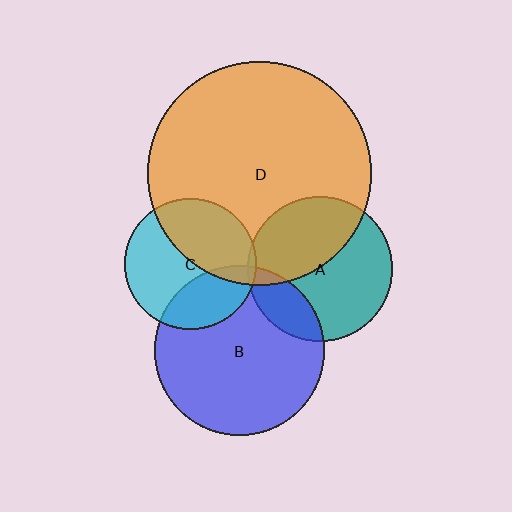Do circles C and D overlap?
Yes.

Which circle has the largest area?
Circle D (orange).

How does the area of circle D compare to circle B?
Approximately 1.7 times.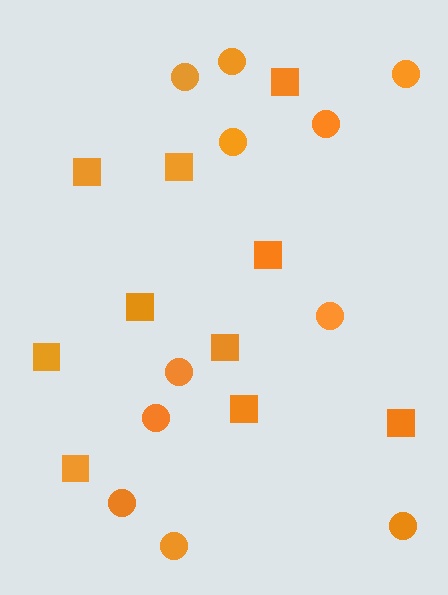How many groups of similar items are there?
There are 2 groups: one group of squares (10) and one group of circles (11).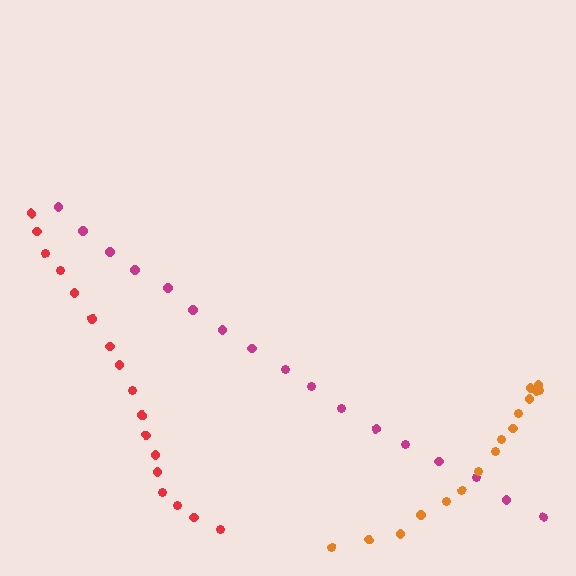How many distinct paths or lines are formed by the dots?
There are 3 distinct paths.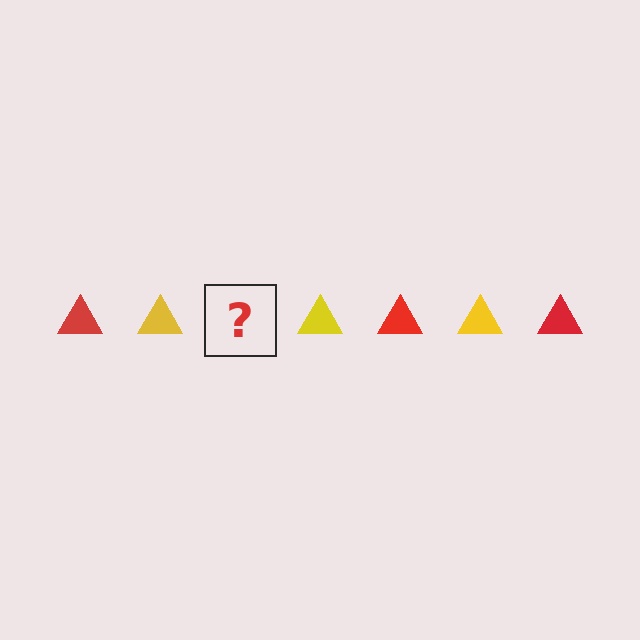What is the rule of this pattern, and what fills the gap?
The rule is that the pattern cycles through red, yellow triangles. The gap should be filled with a red triangle.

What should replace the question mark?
The question mark should be replaced with a red triangle.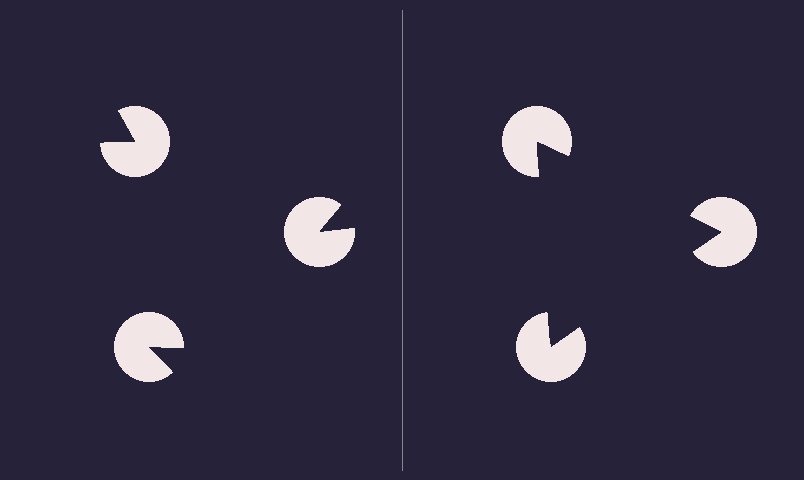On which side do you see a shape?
An illusory triangle appears on the right side. On the left side the wedge cuts are rotated, so no coherent shape forms.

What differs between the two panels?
The pac-man discs are positioned identically on both sides; only the wedge orientations differ. On the right they align to a triangle; on the left they are misaligned.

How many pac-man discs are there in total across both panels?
6 — 3 on each side.